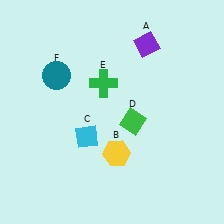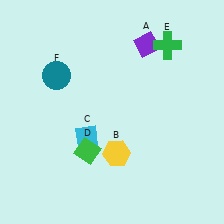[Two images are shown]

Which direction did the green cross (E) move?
The green cross (E) moved right.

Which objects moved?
The objects that moved are: the green diamond (D), the green cross (E).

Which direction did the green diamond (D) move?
The green diamond (D) moved left.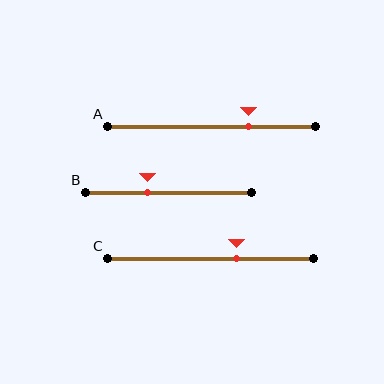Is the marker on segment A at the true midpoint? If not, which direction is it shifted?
No, the marker on segment A is shifted to the right by about 18% of the segment length.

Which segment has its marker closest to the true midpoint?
Segment C has its marker closest to the true midpoint.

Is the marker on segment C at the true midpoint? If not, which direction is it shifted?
No, the marker on segment C is shifted to the right by about 13% of the segment length.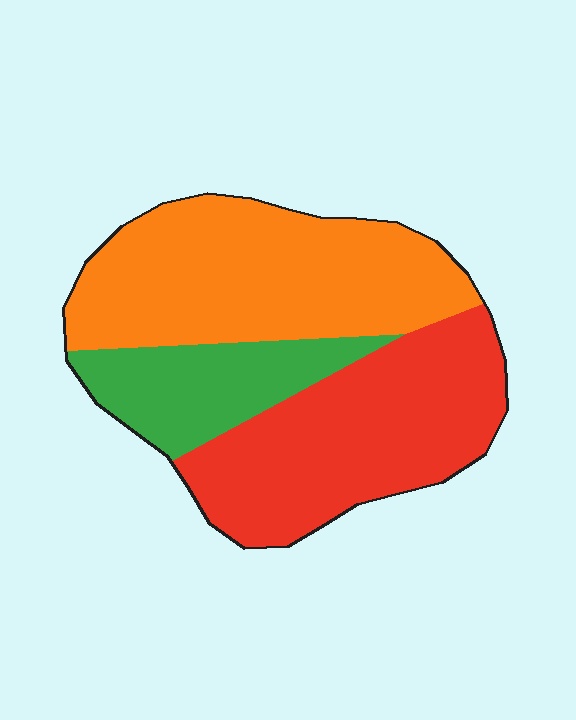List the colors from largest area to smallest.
From largest to smallest: orange, red, green.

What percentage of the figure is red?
Red takes up about two fifths (2/5) of the figure.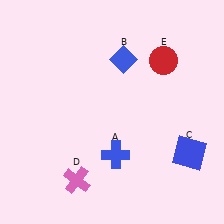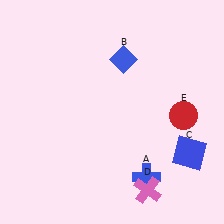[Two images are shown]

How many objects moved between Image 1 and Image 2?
3 objects moved between the two images.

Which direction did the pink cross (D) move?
The pink cross (D) moved right.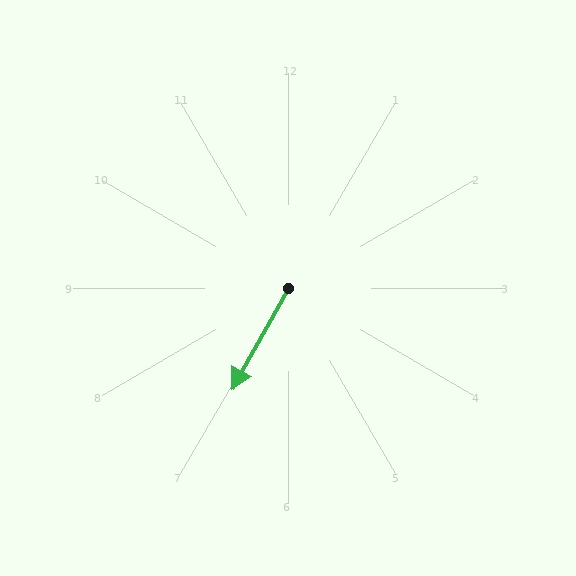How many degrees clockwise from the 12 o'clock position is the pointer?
Approximately 209 degrees.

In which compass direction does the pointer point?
Southwest.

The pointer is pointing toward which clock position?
Roughly 7 o'clock.